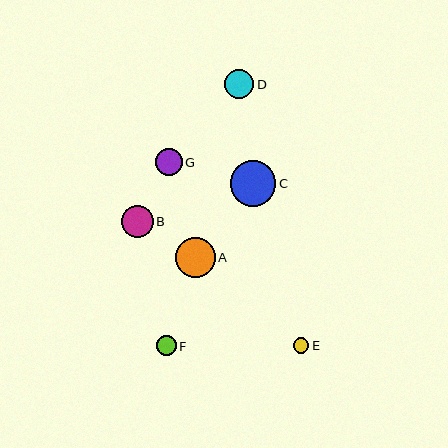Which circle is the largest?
Circle C is the largest with a size of approximately 45 pixels.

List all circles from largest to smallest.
From largest to smallest: C, A, B, D, G, F, E.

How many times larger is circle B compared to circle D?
Circle B is approximately 1.1 times the size of circle D.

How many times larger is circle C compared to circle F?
Circle C is approximately 2.2 times the size of circle F.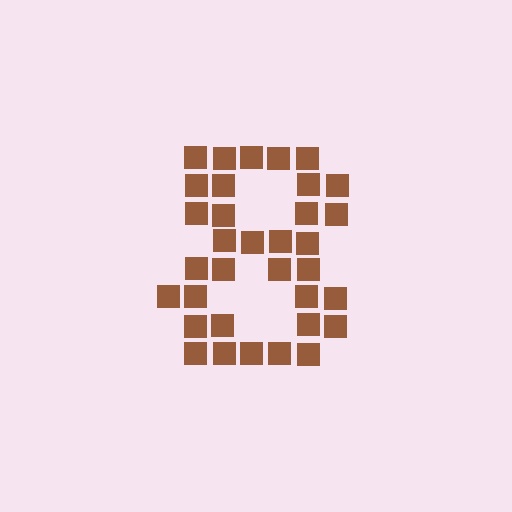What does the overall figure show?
The overall figure shows the digit 8.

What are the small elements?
The small elements are squares.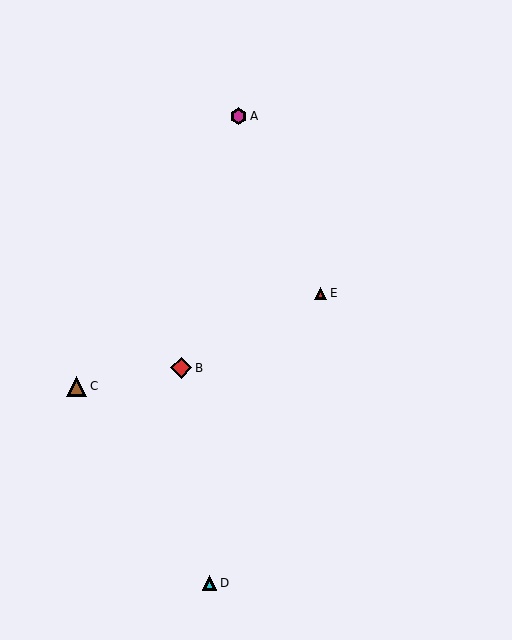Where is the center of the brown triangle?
The center of the brown triangle is at (76, 386).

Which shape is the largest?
The red diamond (labeled B) is the largest.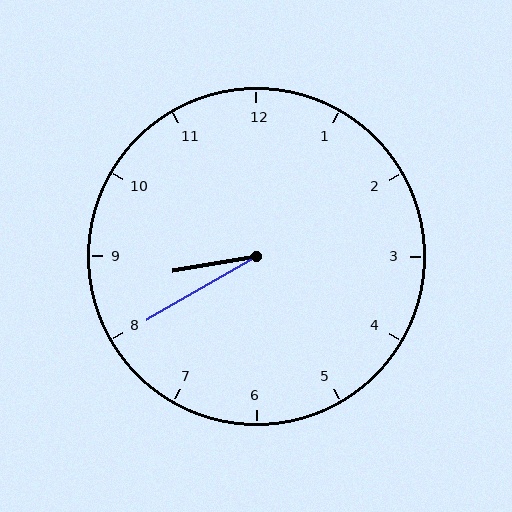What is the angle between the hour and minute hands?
Approximately 20 degrees.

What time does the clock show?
8:40.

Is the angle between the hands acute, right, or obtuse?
It is acute.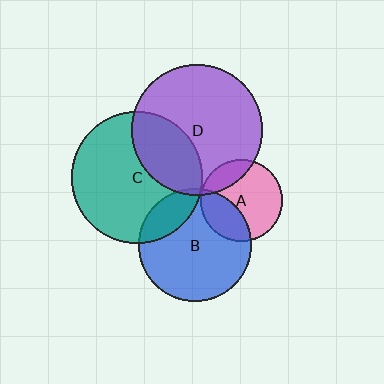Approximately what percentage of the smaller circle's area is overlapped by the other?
Approximately 30%.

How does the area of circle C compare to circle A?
Approximately 2.6 times.